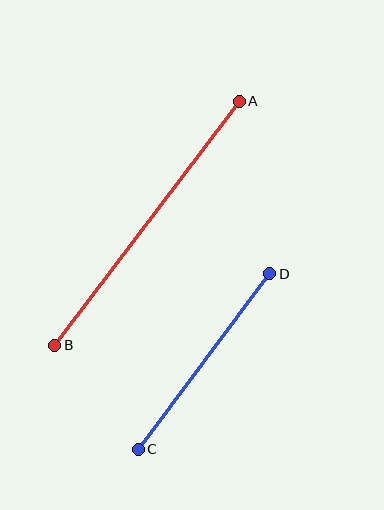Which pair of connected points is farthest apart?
Points A and B are farthest apart.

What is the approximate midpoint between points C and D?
The midpoint is at approximately (204, 362) pixels.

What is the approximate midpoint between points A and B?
The midpoint is at approximately (147, 223) pixels.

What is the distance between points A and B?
The distance is approximately 306 pixels.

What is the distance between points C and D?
The distance is approximately 219 pixels.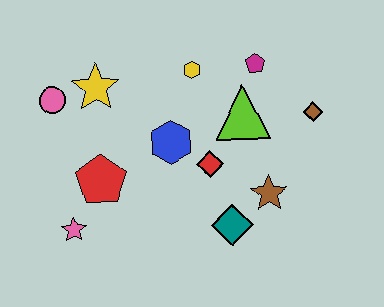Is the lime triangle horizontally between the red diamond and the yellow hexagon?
No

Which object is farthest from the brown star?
The pink circle is farthest from the brown star.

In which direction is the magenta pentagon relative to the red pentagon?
The magenta pentagon is to the right of the red pentagon.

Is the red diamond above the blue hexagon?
No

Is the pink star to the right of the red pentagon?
No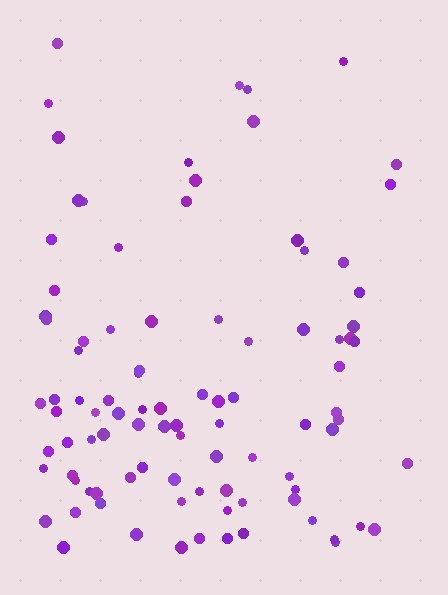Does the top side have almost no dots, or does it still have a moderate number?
Still a moderate number, just noticeably fewer than the bottom.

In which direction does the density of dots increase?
From top to bottom, with the bottom side densest.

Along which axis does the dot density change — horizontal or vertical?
Vertical.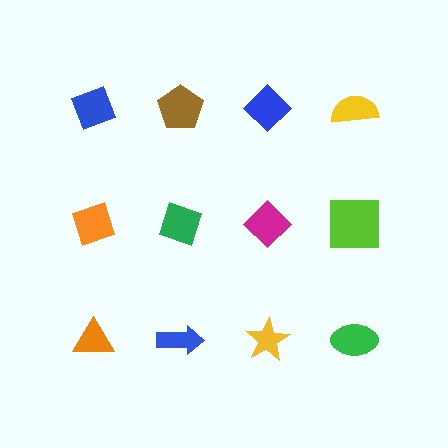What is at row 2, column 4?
A lime square.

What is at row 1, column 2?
A brown pentagon.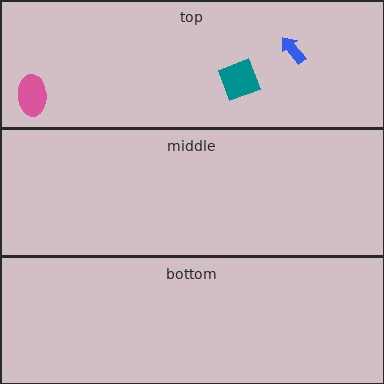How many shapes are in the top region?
3.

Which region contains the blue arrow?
The top region.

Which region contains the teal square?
The top region.